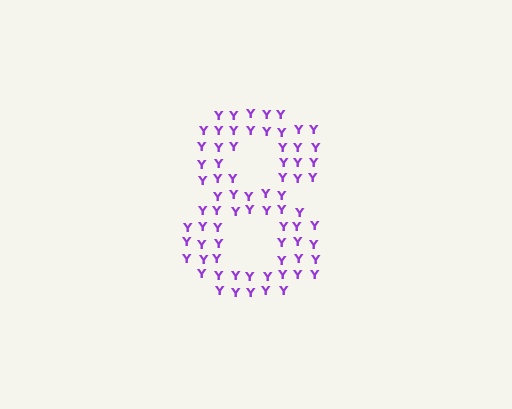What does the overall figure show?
The overall figure shows the digit 8.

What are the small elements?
The small elements are letter Y's.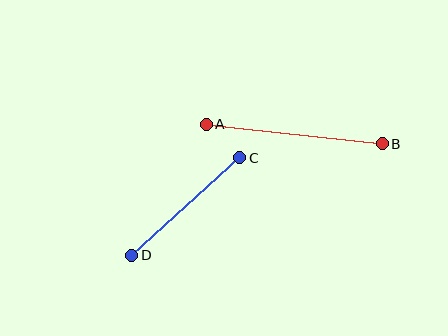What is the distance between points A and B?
The distance is approximately 177 pixels.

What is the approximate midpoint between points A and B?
The midpoint is at approximately (294, 134) pixels.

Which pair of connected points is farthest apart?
Points A and B are farthest apart.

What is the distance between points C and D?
The distance is approximately 145 pixels.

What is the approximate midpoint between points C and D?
The midpoint is at approximately (186, 207) pixels.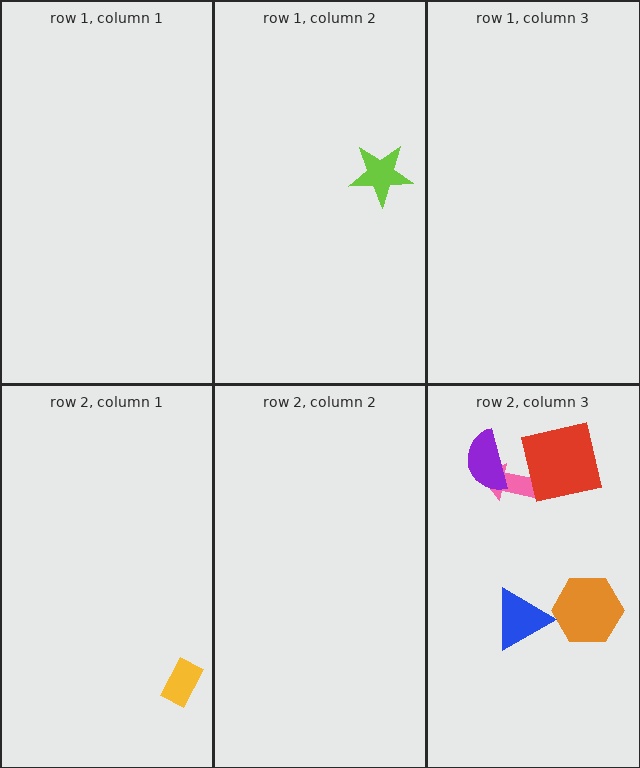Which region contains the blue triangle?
The row 2, column 3 region.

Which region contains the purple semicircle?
The row 2, column 3 region.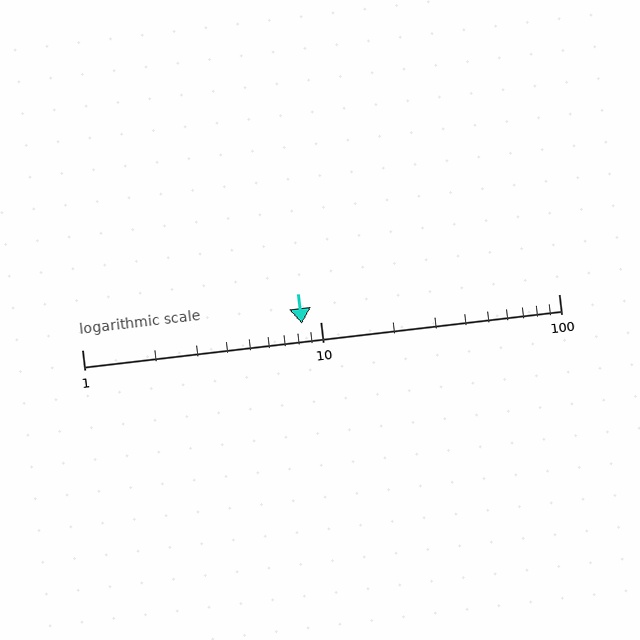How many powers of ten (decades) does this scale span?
The scale spans 2 decades, from 1 to 100.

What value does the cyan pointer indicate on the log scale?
The pointer indicates approximately 8.4.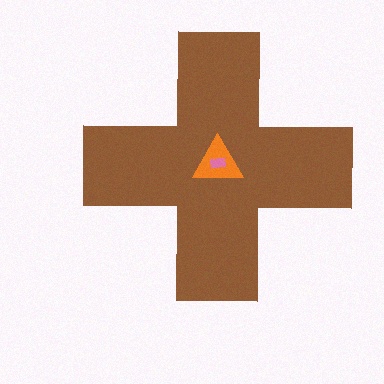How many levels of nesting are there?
3.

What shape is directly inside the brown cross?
The orange triangle.